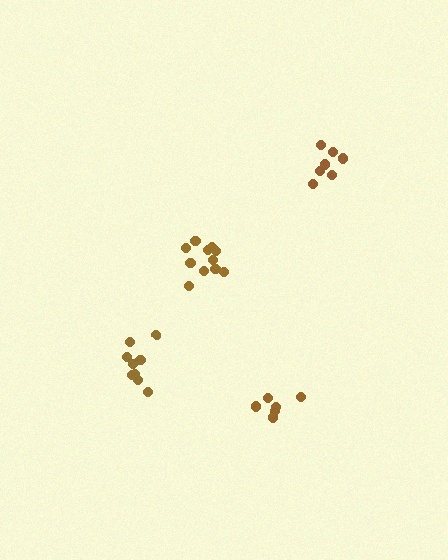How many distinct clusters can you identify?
There are 4 distinct clusters.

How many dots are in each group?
Group 1: 6 dots, Group 2: 9 dots, Group 3: 11 dots, Group 4: 7 dots (33 total).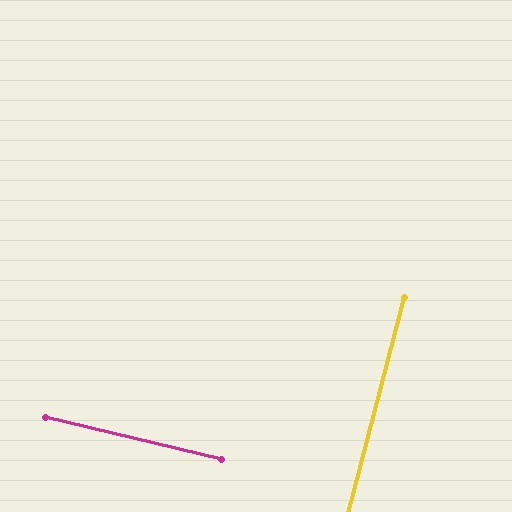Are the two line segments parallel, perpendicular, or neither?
Perpendicular — they meet at approximately 89°.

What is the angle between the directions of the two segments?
Approximately 89 degrees.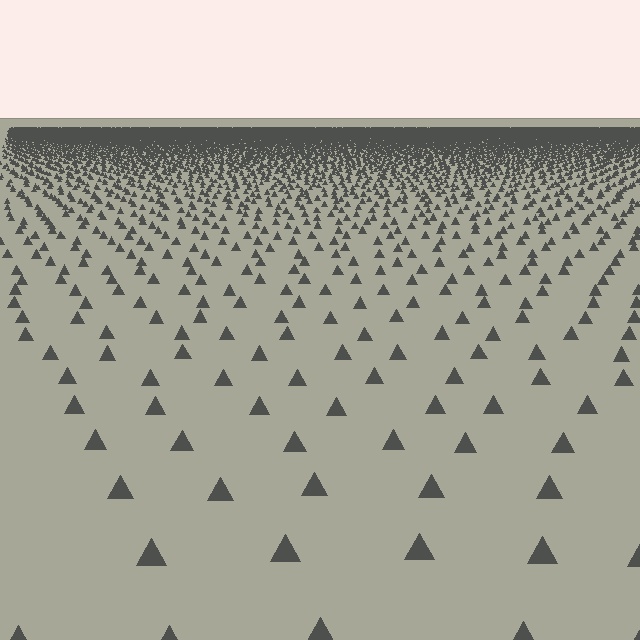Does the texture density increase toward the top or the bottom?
Density increases toward the top.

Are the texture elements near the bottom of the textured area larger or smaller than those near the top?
Larger. Near the bottom, elements are closer to the viewer and appear at a bigger on-screen size.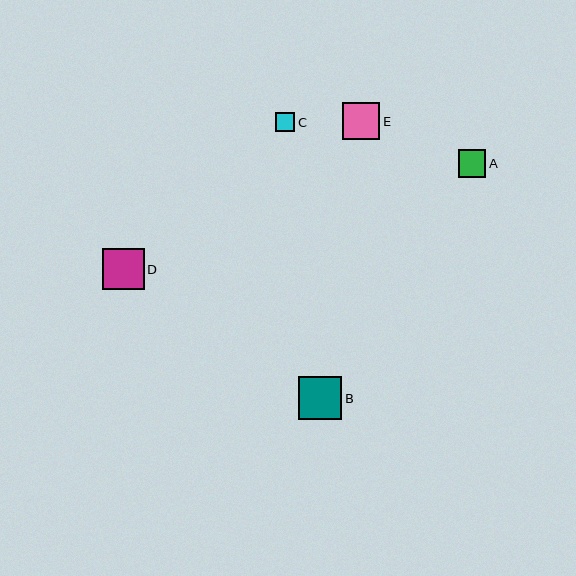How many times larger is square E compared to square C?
Square E is approximately 2.0 times the size of square C.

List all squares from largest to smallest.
From largest to smallest: B, D, E, A, C.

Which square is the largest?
Square B is the largest with a size of approximately 43 pixels.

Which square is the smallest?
Square C is the smallest with a size of approximately 19 pixels.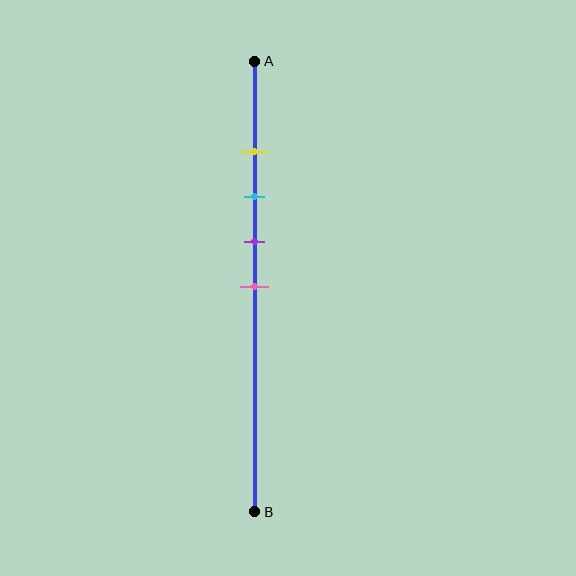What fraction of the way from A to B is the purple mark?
The purple mark is approximately 40% (0.4) of the way from A to B.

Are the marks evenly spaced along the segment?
Yes, the marks are approximately evenly spaced.